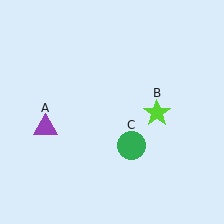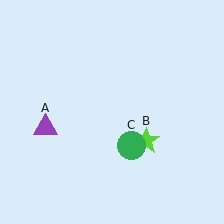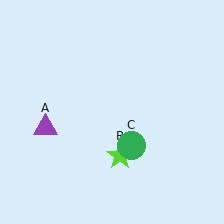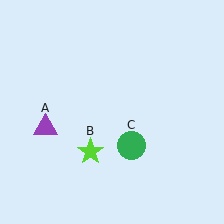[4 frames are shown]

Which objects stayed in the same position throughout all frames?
Purple triangle (object A) and green circle (object C) remained stationary.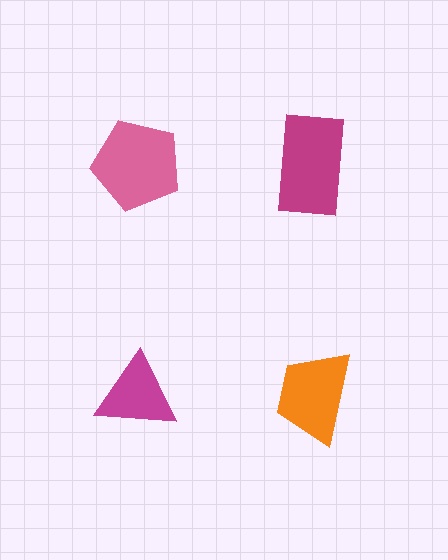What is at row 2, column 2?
An orange trapezoid.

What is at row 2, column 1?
A magenta triangle.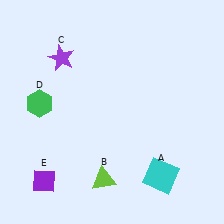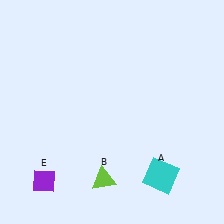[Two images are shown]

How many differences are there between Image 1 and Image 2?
There are 2 differences between the two images.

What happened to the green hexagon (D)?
The green hexagon (D) was removed in Image 2. It was in the top-left area of Image 1.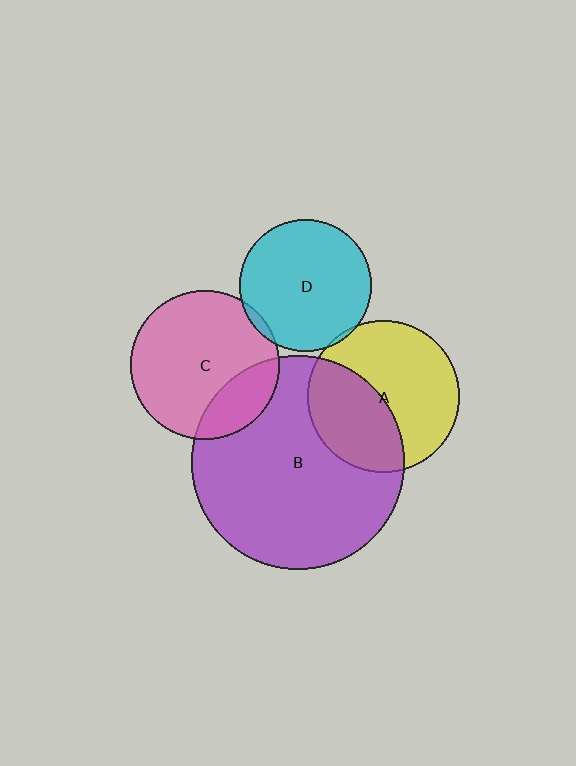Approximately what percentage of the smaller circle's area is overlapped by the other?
Approximately 20%.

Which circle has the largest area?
Circle B (purple).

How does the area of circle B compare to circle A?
Approximately 2.0 times.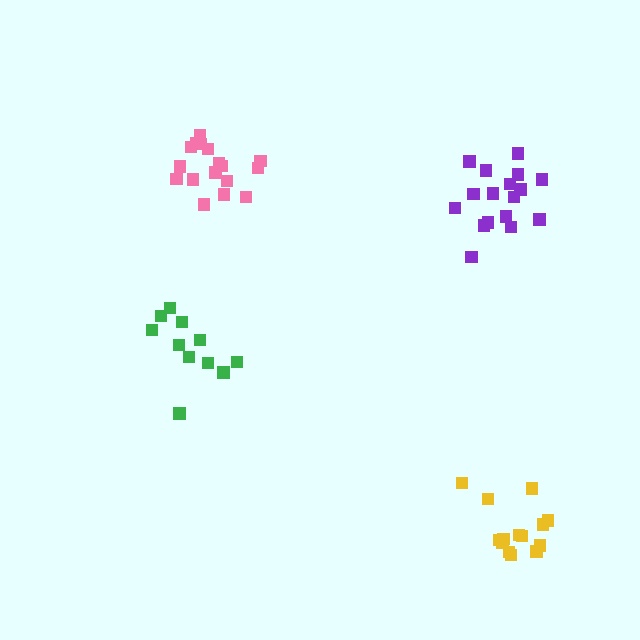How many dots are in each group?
Group 1: 17 dots, Group 2: 17 dots, Group 3: 14 dots, Group 4: 11 dots (59 total).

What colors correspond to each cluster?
The clusters are colored: purple, pink, yellow, green.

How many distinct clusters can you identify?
There are 4 distinct clusters.